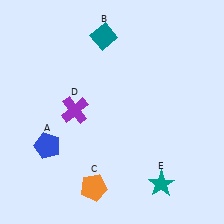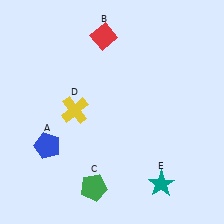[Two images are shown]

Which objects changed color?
B changed from teal to red. C changed from orange to green. D changed from purple to yellow.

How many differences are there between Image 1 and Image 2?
There are 3 differences between the two images.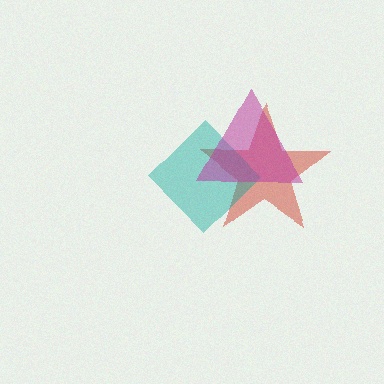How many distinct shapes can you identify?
There are 3 distinct shapes: a red star, a teal diamond, a magenta triangle.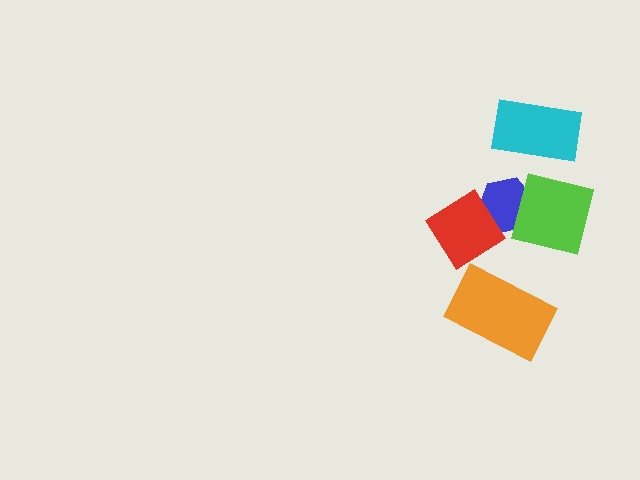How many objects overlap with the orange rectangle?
0 objects overlap with the orange rectangle.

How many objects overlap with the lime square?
1 object overlaps with the lime square.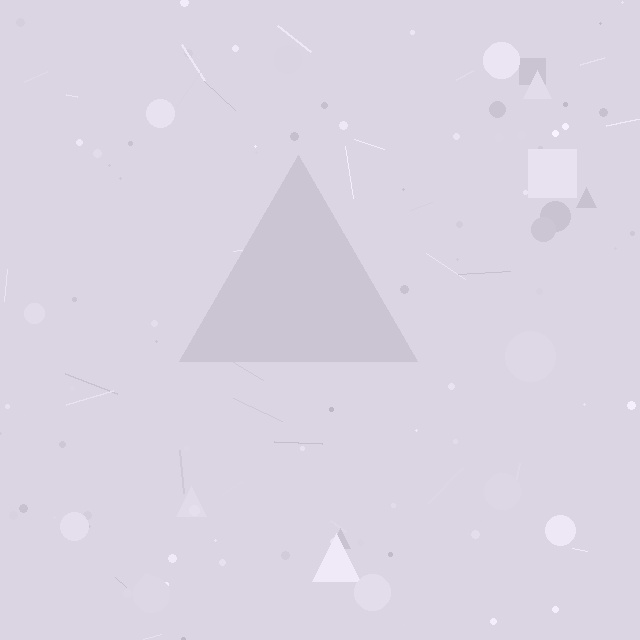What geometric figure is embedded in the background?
A triangle is embedded in the background.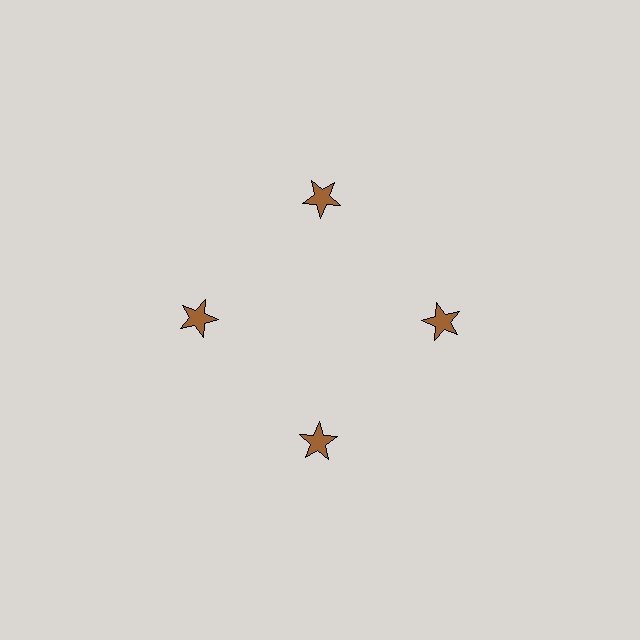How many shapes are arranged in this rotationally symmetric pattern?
There are 4 shapes, arranged in 4 groups of 1.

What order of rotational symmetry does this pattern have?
This pattern has 4-fold rotational symmetry.